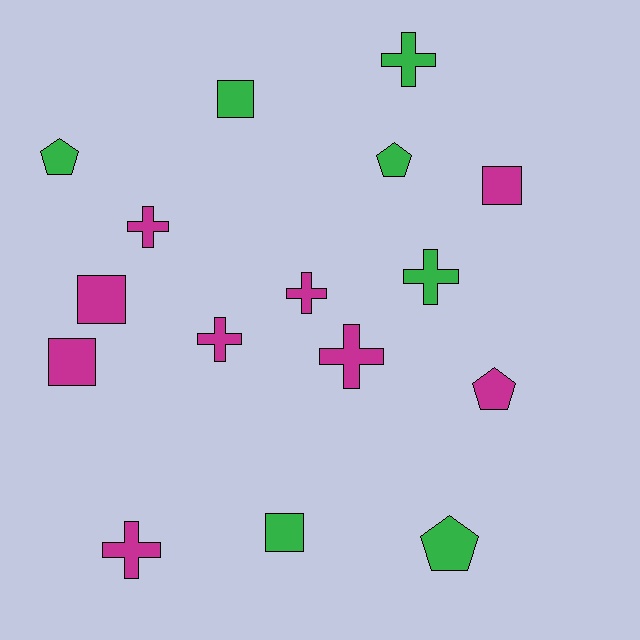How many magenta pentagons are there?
There is 1 magenta pentagon.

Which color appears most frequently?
Magenta, with 9 objects.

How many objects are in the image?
There are 16 objects.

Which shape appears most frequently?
Cross, with 7 objects.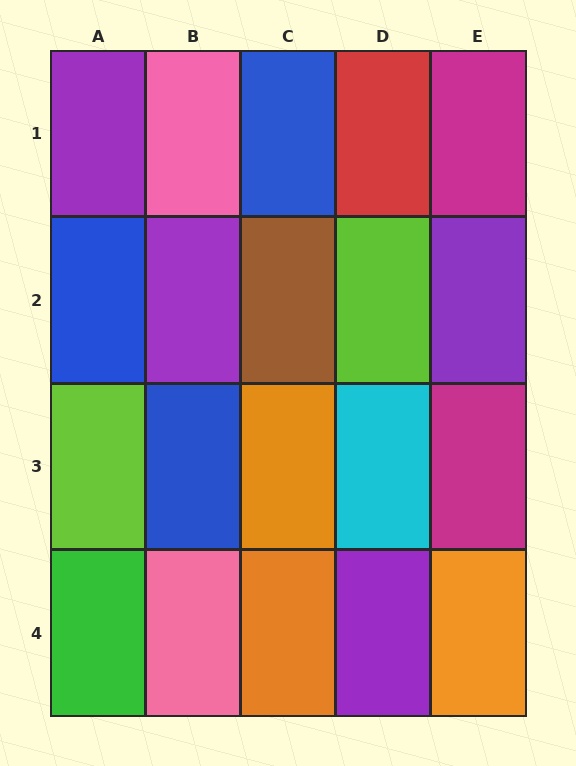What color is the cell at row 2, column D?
Lime.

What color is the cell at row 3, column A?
Lime.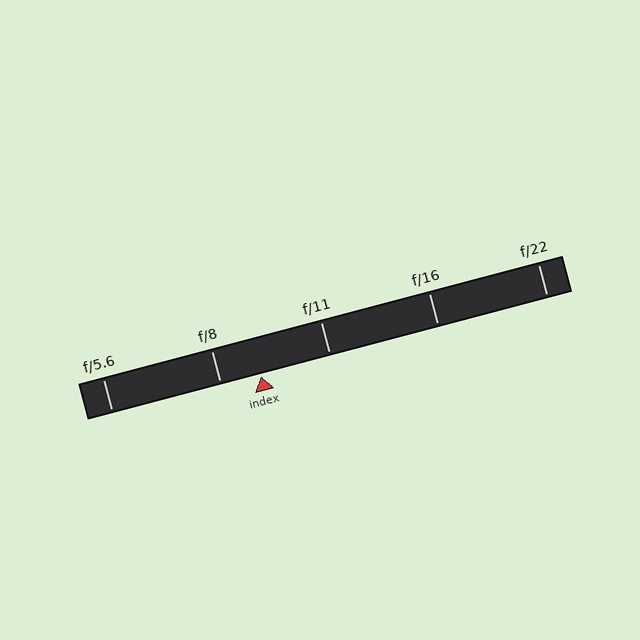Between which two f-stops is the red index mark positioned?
The index mark is between f/8 and f/11.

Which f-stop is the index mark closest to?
The index mark is closest to f/8.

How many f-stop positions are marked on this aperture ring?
There are 5 f-stop positions marked.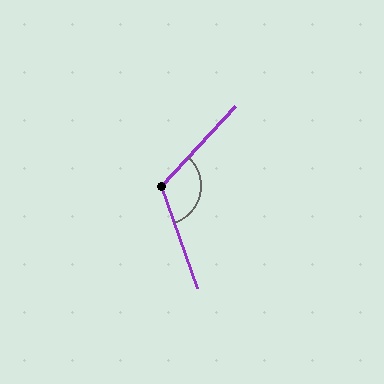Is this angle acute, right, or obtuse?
It is obtuse.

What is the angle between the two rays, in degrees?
Approximately 117 degrees.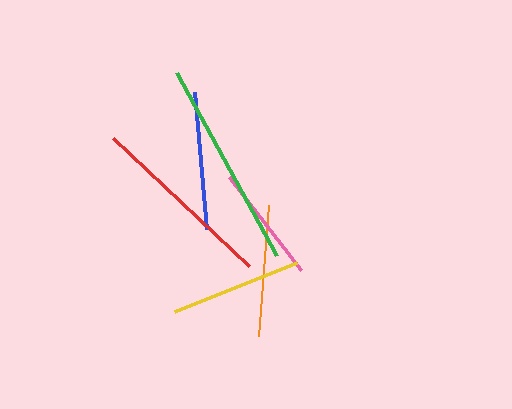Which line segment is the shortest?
The pink line is the shortest at approximately 117 pixels.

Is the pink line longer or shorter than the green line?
The green line is longer than the pink line.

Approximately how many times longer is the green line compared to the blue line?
The green line is approximately 1.5 times the length of the blue line.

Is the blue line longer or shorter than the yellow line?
The blue line is longer than the yellow line.